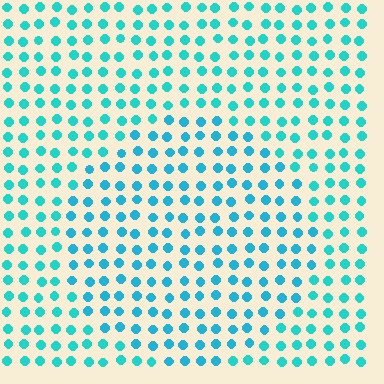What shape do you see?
I see a circle.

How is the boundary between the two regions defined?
The boundary is defined purely by a slight shift in hue (about 16 degrees). Spacing, size, and orientation are identical on both sides.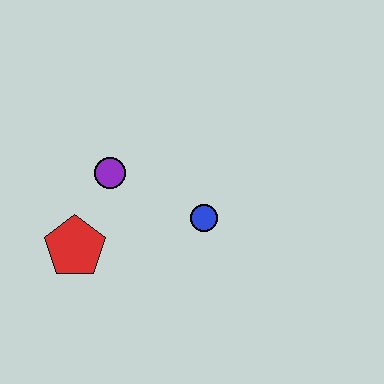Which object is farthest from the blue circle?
The red pentagon is farthest from the blue circle.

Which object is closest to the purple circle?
The red pentagon is closest to the purple circle.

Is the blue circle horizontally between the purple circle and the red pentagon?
No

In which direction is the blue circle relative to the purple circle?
The blue circle is to the right of the purple circle.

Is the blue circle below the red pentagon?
No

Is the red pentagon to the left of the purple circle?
Yes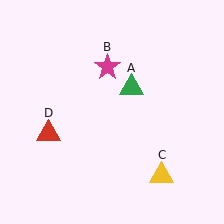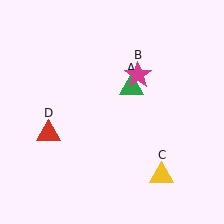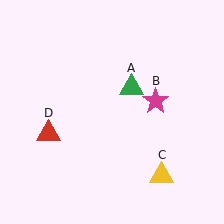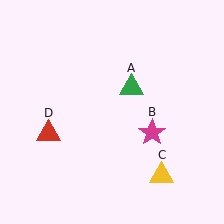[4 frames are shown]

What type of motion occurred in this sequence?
The magenta star (object B) rotated clockwise around the center of the scene.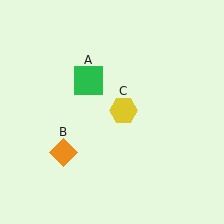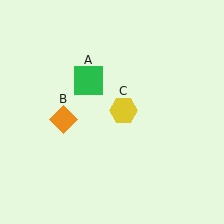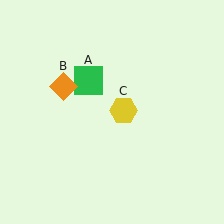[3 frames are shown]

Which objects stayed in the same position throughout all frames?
Green square (object A) and yellow hexagon (object C) remained stationary.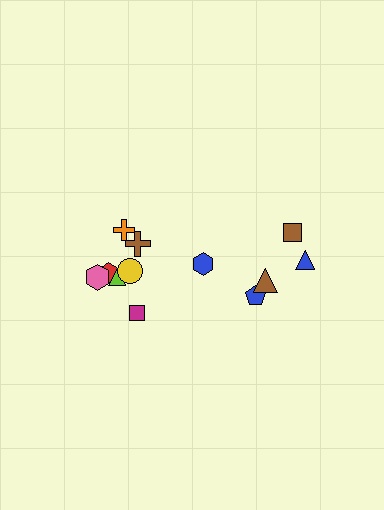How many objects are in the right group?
There are 5 objects.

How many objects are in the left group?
There are 7 objects.